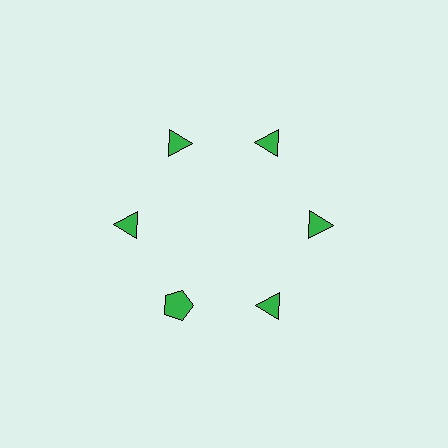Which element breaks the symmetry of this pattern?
The green pentagon at roughly the 7 o'clock position breaks the symmetry. All other shapes are green triangles.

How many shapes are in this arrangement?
There are 6 shapes arranged in a ring pattern.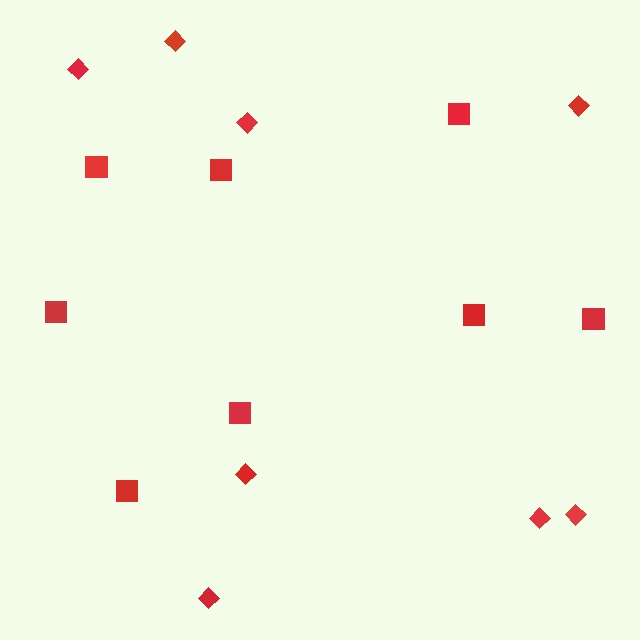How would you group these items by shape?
There are 2 groups: one group of diamonds (8) and one group of squares (8).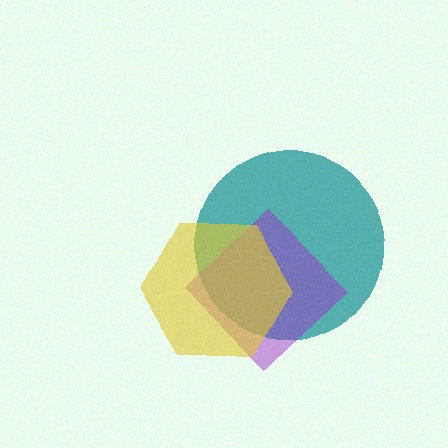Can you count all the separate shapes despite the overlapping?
Yes, there are 3 separate shapes.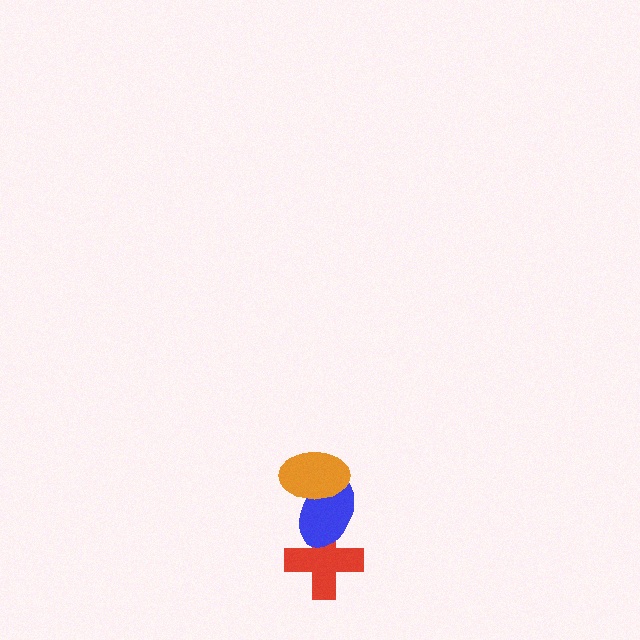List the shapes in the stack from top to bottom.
From top to bottom: the orange ellipse, the blue ellipse, the red cross.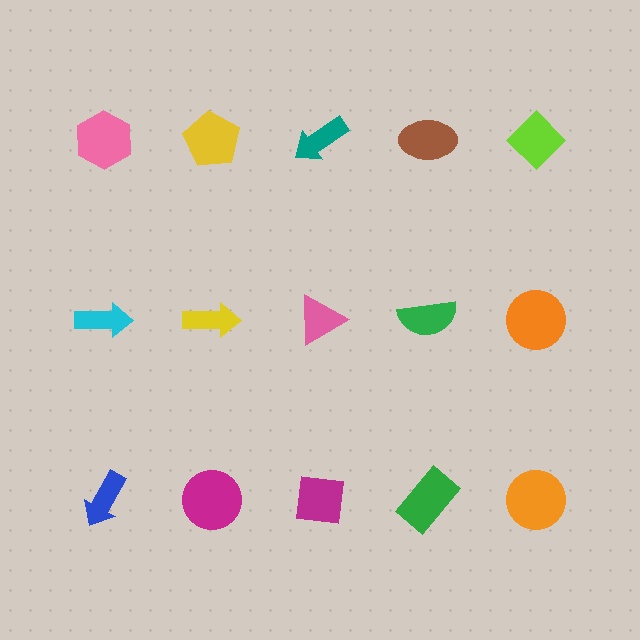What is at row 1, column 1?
A pink hexagon.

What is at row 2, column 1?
A cyan arrow.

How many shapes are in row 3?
5 shapes.